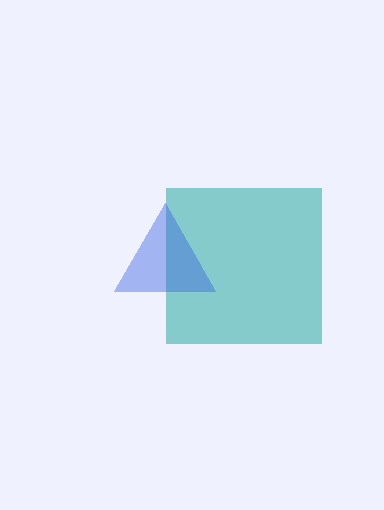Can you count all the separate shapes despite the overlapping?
Yes, there are 2 separate shapes.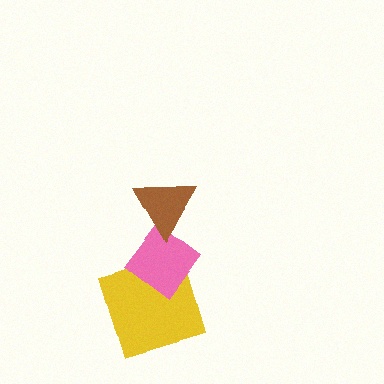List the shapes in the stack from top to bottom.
From top to bottom: the brown triangle, the pink diamond, the yellow square.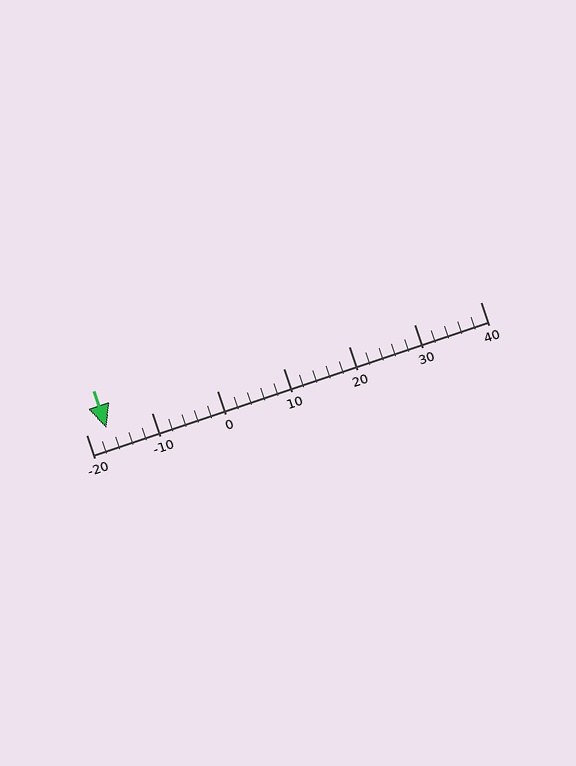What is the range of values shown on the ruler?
The ruler shows values from -20 to 40.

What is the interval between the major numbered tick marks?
The major tick marks are spaced 10 units apart.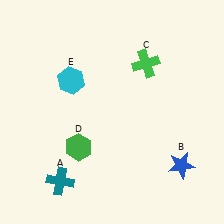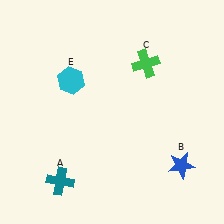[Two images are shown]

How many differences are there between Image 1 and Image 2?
There is 1 difference between the two images.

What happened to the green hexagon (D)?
The green hexagon (D) was removed in Image 2. It was in the bottom-left area of Image 1.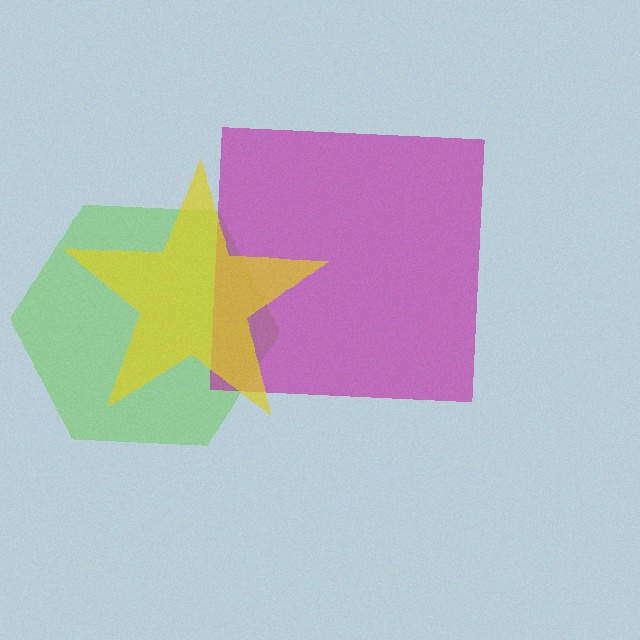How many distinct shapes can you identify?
There are 3 distinct shapes: a lime hexagon, a magenta square, a yellow star.